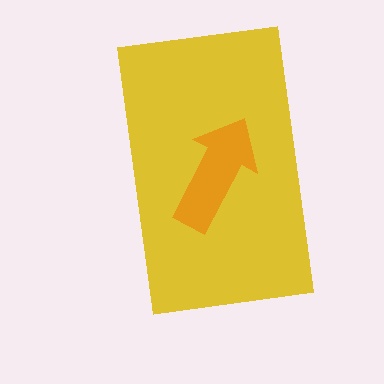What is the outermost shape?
The yellow rectangle.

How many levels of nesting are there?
2.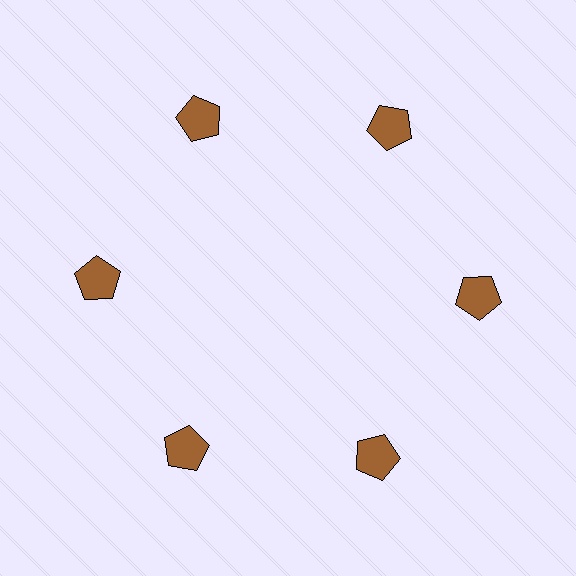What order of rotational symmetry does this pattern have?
This pattern has 6-fold rotational symmetry.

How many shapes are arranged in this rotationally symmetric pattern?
There are 6 shapes, arranged in 6 groups of 1.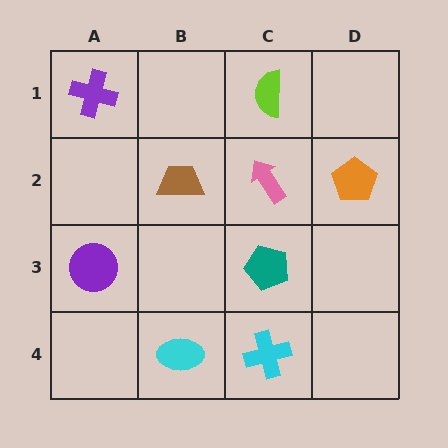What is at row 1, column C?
A lime semicircle.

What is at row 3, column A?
A purple circle.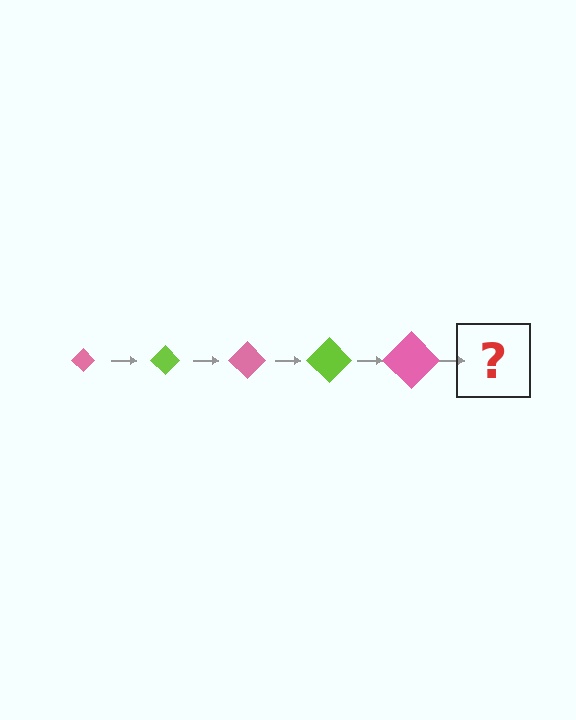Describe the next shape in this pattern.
It should be a lime diamond, larger than the previous one.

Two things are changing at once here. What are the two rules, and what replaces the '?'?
The two rules are that the diamond grows larger each step and the color cycles through pink and lime. The '?' should be a lime diamond, larger than the previous one.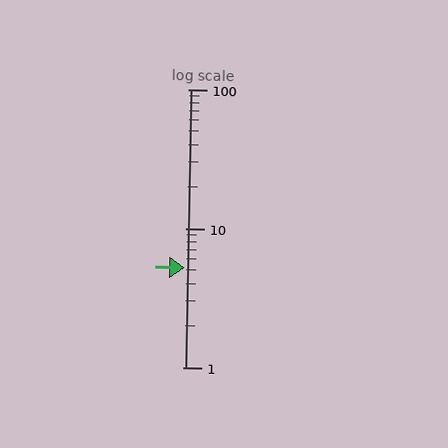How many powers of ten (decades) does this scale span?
The scale spans 2 decades, from 1 to 100.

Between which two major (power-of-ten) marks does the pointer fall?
The pointer is between 1 and 10.